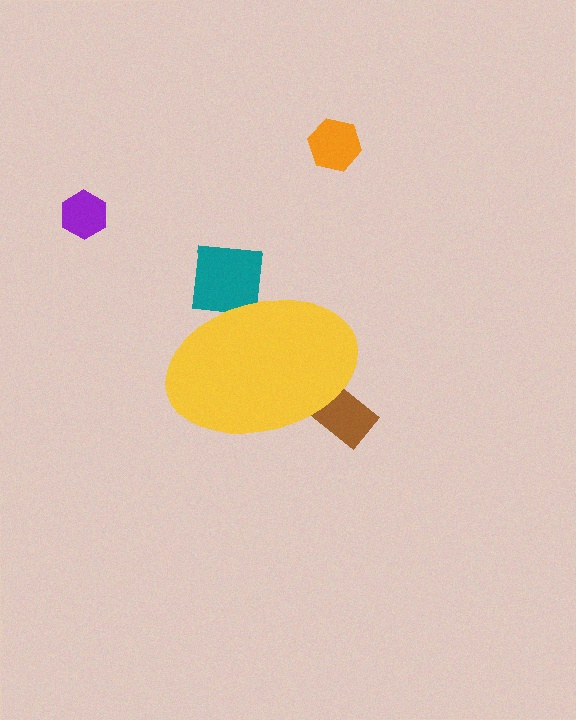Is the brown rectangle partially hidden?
Yes, the brown rectangle is partially hidden behind the yellow ellipse.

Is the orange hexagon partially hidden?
No, the orange hexagon is fully visible.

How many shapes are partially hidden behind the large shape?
2 shapes are partially hidden.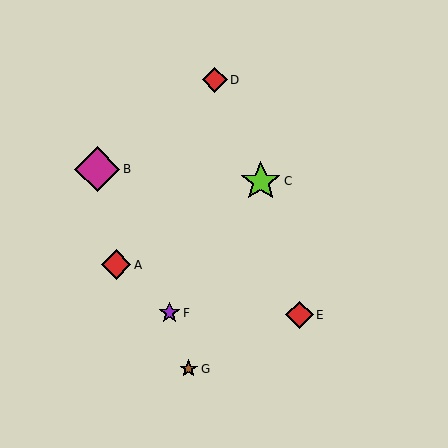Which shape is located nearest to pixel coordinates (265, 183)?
The lime star (labeled C) at (261, 181) is nearest to that location.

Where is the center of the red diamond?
The center of the red diamond is at (215, 80).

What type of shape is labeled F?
Shape F is a purple star.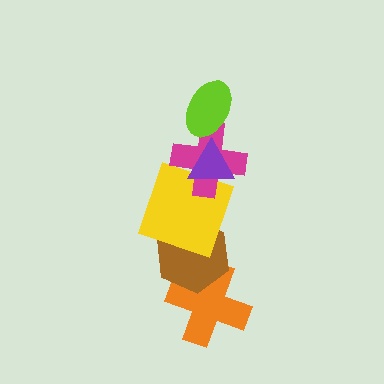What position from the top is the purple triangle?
The purple triangle is 2nd from the top.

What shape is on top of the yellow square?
The magenta cross is on top of the yellow square.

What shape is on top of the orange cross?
The brown hexagon is on top of the orange cross.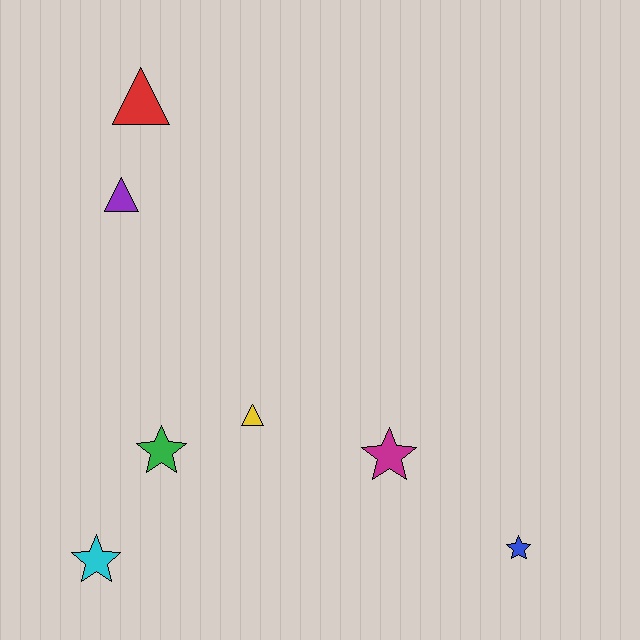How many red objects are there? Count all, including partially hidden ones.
There is 1 red object.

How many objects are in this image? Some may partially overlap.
There are 7 objects.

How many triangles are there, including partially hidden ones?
There are 3 triangles.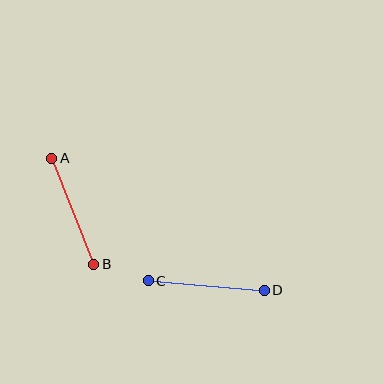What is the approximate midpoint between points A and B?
The midpoint is at approximately (73, 211) pixels.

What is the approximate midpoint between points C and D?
The midpoint is at approximately (206, 285) pixels.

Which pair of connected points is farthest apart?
Points C and D are farthest apart.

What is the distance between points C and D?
The distance is approximately 116 pixels.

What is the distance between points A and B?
The distance is approximately 114 pixels.